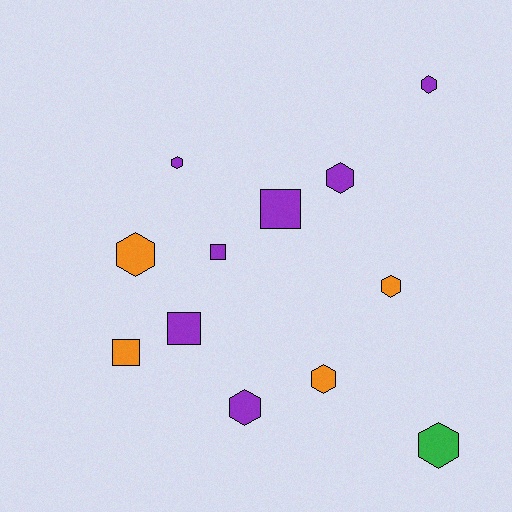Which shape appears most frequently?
Hexagon, with 8 objects.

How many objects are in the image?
There are 12 objects.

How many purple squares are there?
There are 3 purple squares.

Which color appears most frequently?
Purple, with 7 objects.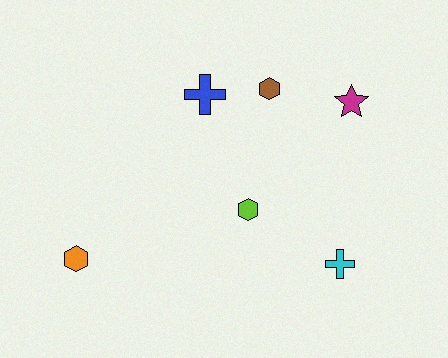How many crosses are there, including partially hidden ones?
There are 2 crosses.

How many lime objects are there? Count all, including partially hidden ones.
There is 1 lime object.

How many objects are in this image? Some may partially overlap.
There are 6 objects.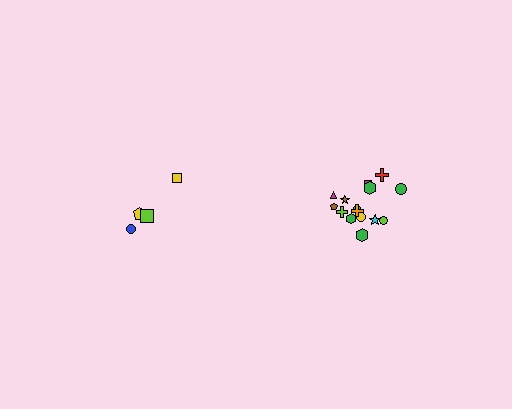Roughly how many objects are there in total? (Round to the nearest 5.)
Roughly 20 objects in total.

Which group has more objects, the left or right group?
The right group.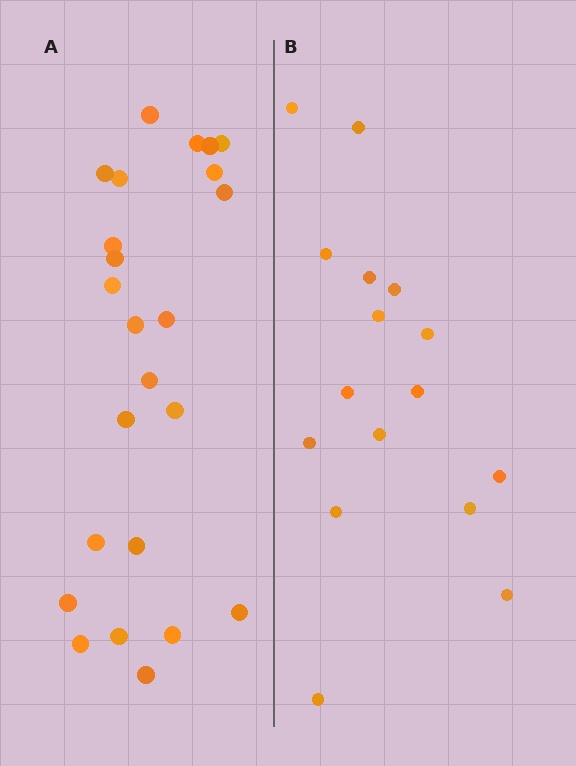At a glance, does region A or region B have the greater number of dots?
Region A (the left region) has more dots.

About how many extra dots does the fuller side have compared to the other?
Region A has roughly 8 or so more dots than region B.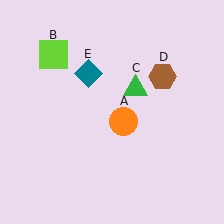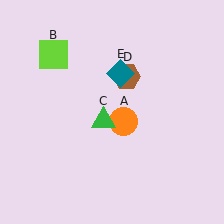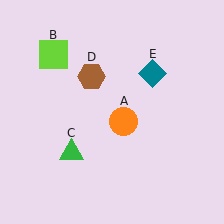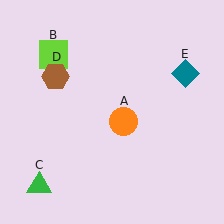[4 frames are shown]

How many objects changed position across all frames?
3 objects changed position: green triangle (object C), brown hexagon (object D), teal diamond (object E).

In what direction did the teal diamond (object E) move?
The teal diamond (object E) moved right.